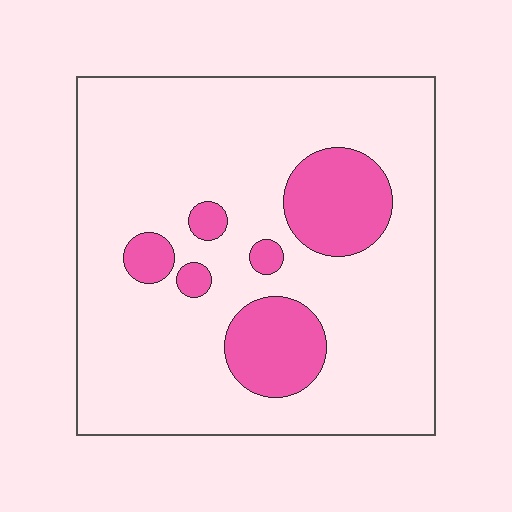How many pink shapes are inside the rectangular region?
6.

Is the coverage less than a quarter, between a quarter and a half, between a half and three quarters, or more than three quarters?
Less than a quarter.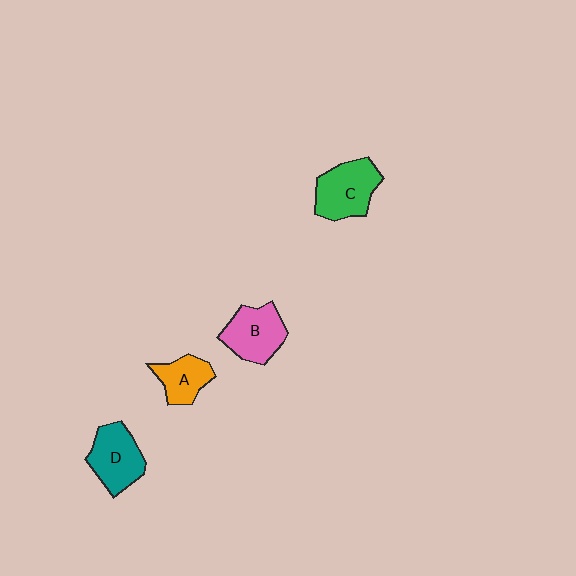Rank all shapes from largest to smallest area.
From largest to smallest: C (green), D (teal), B (pink), A (orange).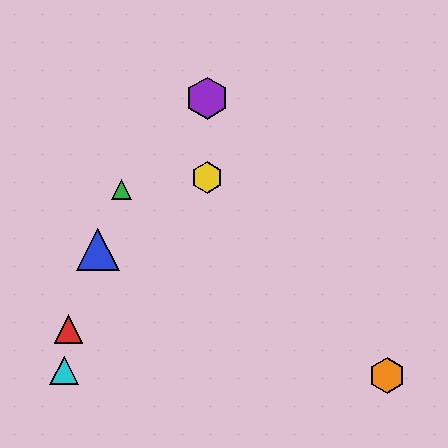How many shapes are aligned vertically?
2 shapes (the yellow hexagon, the purple hexagon) are aligned vertically.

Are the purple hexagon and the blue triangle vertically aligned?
No, the purple hexagon is at x≈207 and the blue triangle is at x≈98.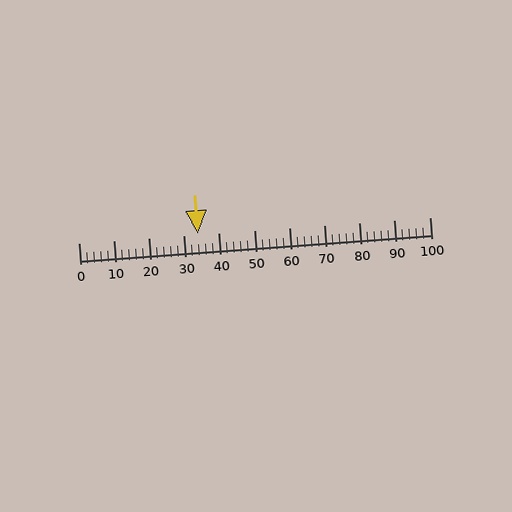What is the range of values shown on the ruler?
The ruler shows values from 0 to 100.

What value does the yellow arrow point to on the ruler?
The yellow arrow points to approximately 34.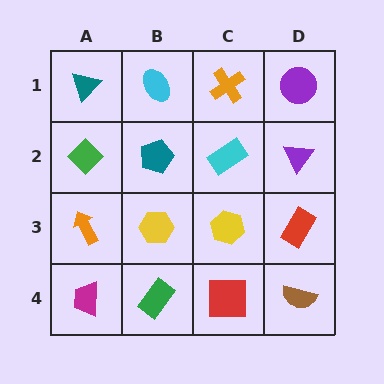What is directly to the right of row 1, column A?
A cyan ellipse.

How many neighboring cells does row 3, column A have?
3.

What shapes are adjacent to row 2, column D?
A purple circle (row 1, column D), a red rectangle (row 3, column D), a cyan rectangle (row 2, column C).